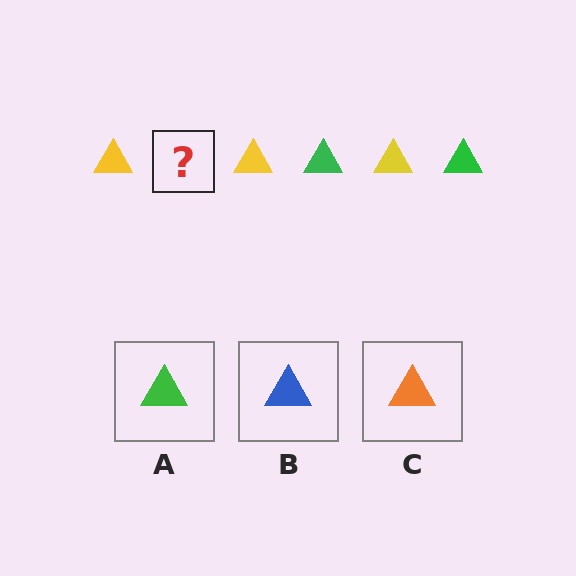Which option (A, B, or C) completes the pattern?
A.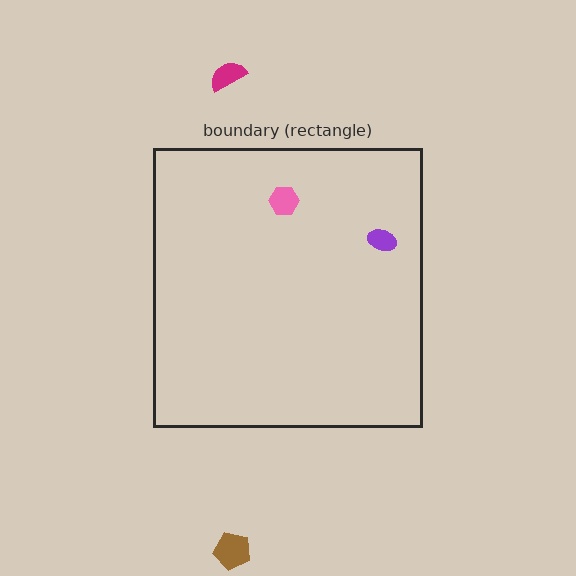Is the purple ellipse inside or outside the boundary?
Inside.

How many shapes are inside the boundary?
2 inside, 2 outside.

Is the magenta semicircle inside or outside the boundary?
Outside.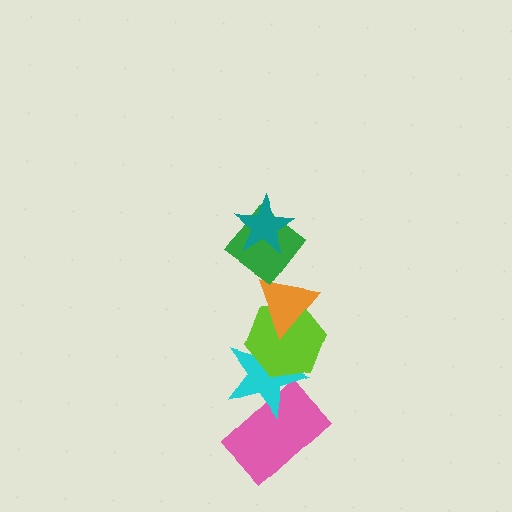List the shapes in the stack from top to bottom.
From top to bottom: the teal star, the green diamond, the orange triangle, the lime hexagon, the cyan star, the pink rectangle.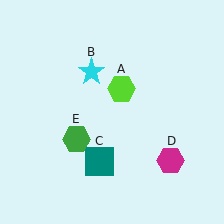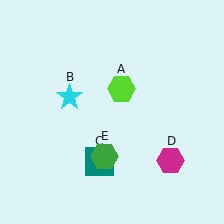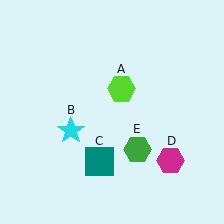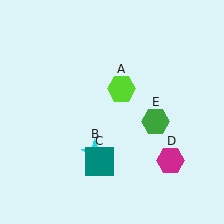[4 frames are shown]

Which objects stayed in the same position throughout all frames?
Lime hexagon (object A) and teal square (object C) and magenta hexagon (object D) remained stationary.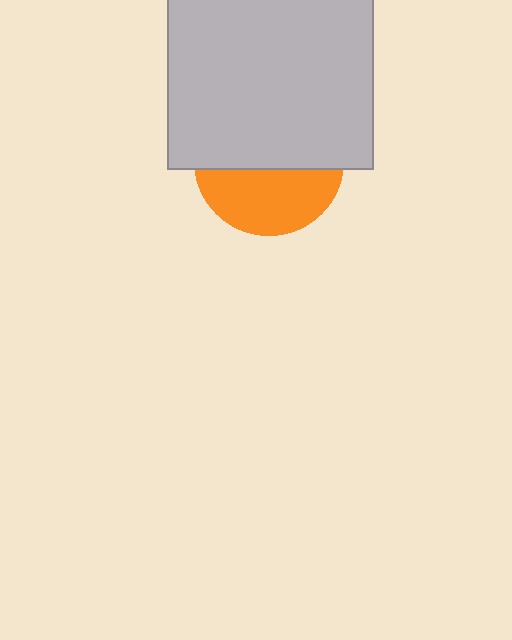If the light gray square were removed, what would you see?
You would see the complete orange circle.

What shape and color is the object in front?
The object in front is a light gray square.